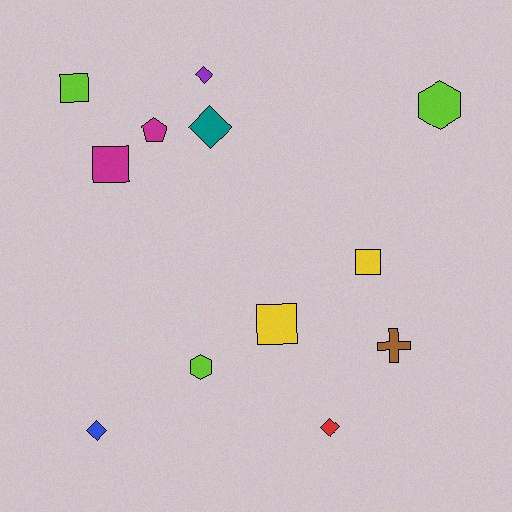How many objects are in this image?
There are 12 objects.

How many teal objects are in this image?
There is 1 teal object.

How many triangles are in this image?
There are no triangles.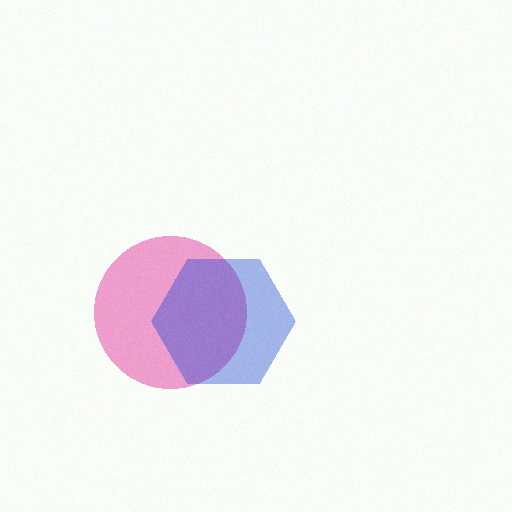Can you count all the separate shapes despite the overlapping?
Yes, there are 2 separate shapes.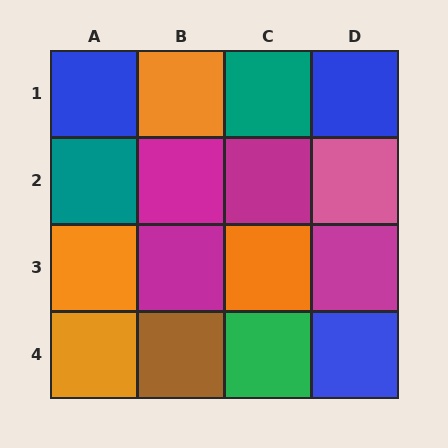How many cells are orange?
4 cells are orange.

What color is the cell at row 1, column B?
Orange.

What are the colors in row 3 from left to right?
Orange, magenta, orange, magenta.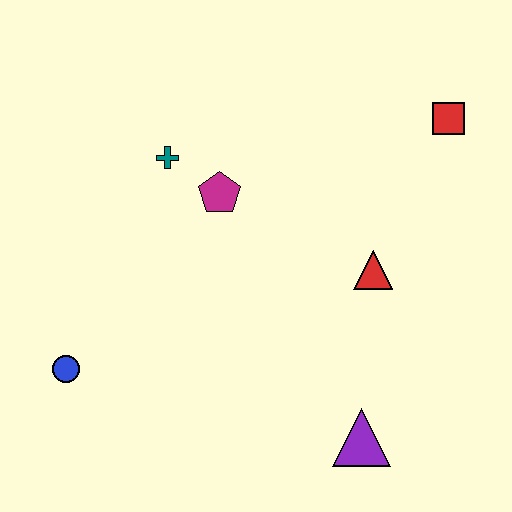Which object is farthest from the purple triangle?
The teal cross is farthest from the purple triangle.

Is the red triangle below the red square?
Yes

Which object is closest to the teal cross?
The magenta pentagon is closest to the teal cross.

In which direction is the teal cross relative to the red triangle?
The teal cross is to the left of the red triangle.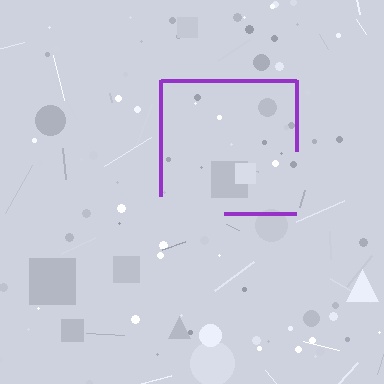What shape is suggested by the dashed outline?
The dashed outline suggests a square.